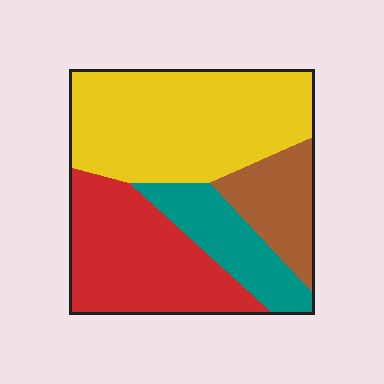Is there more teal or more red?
Red.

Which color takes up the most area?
Yellow, at roughly 40%.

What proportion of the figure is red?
Red takes up about one third (1/3) of the figure.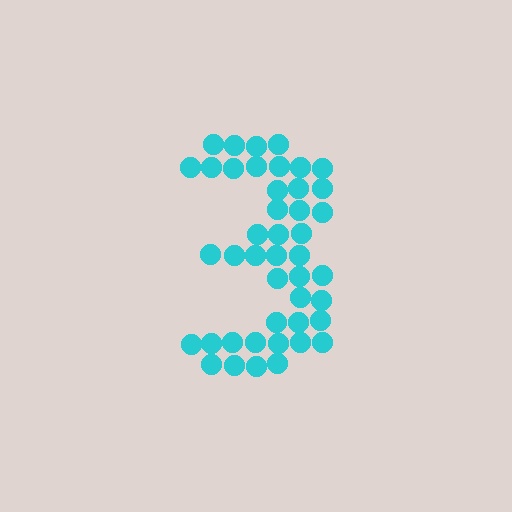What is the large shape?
The large shape is the digit 3.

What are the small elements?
The small elements are circles.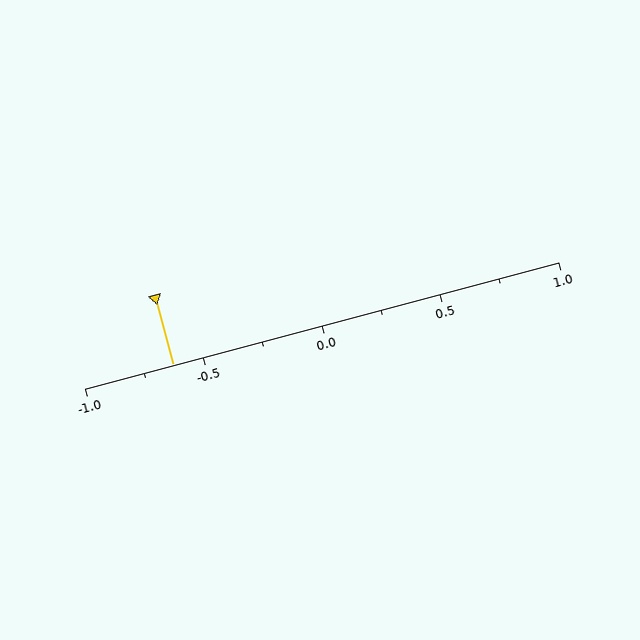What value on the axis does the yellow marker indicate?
The marker indicates approximately -0.62.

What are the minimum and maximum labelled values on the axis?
The axis runs from -1.0 to 1.0.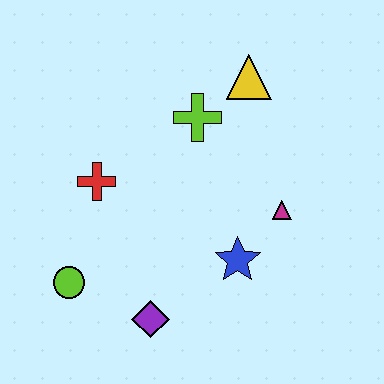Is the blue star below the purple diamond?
No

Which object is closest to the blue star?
The magenta triangle is closest to the blue star.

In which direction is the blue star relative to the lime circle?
The blue star is to the right of the lime circle.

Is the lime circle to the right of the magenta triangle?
No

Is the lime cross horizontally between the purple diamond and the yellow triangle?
Yes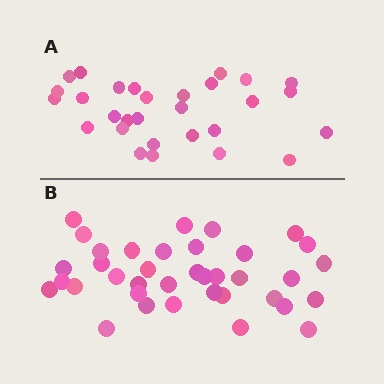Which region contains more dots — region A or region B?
Region B (the bottom region) has more dots.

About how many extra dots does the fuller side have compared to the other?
Region B has roughly 8 or so more dots than region A.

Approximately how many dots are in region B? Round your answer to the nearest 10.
About 40 dots. (The exact count is 37, which rounds to 40.)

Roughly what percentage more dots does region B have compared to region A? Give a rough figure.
About 30% more.